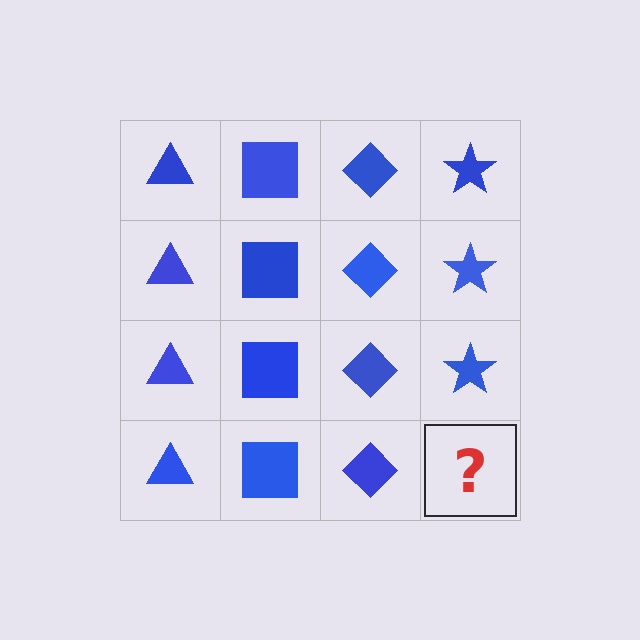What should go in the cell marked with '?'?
The missing cell should contain a blue star.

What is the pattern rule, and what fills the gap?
The rule is that each column has a consistent shape. The gap should be filled with a blue star.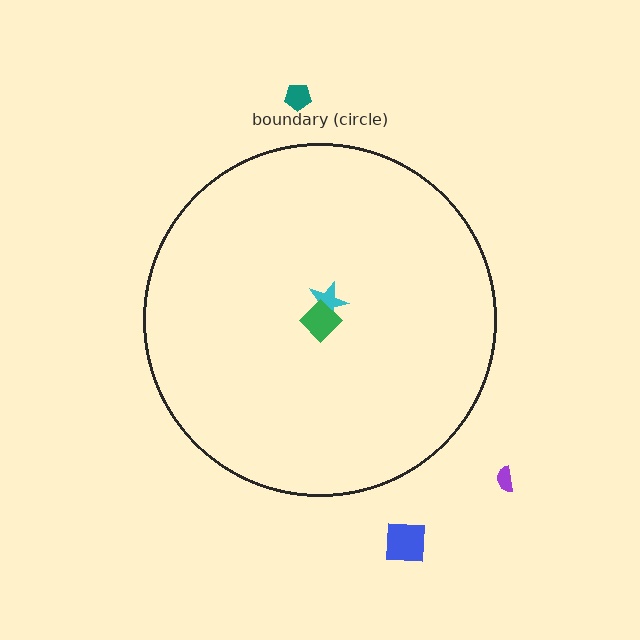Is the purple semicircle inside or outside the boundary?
Outside.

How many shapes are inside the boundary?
2 inside, 3 outside.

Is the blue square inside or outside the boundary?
Outside.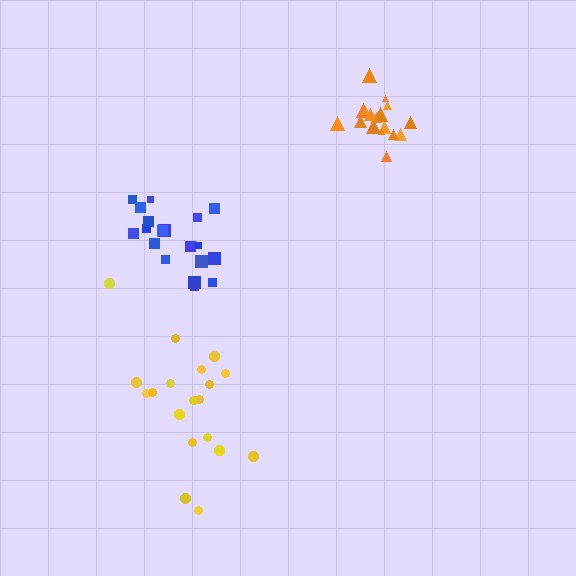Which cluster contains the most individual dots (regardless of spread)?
Yellow (20).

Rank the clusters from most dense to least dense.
orange, blue, yellow.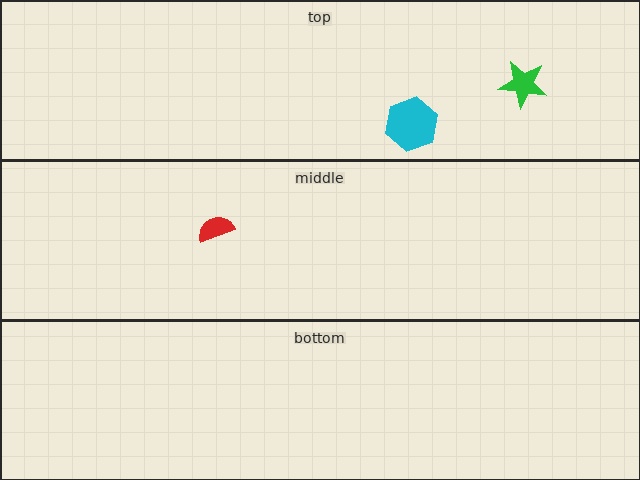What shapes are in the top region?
The green star, the cyan hexagon.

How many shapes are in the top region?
2.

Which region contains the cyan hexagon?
The top region.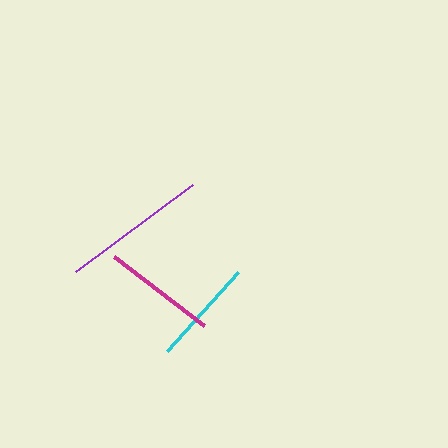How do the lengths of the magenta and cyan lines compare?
The magenta and cyan lines are approximately the same length.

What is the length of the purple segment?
The purple segment is approximately 146 pixels long.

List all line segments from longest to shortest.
From longest to shortest: purple, magenta, cyan.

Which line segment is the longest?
The purple line is the longest at approximately 146 pixels.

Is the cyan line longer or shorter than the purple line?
The purple line is longer than the cyan line.